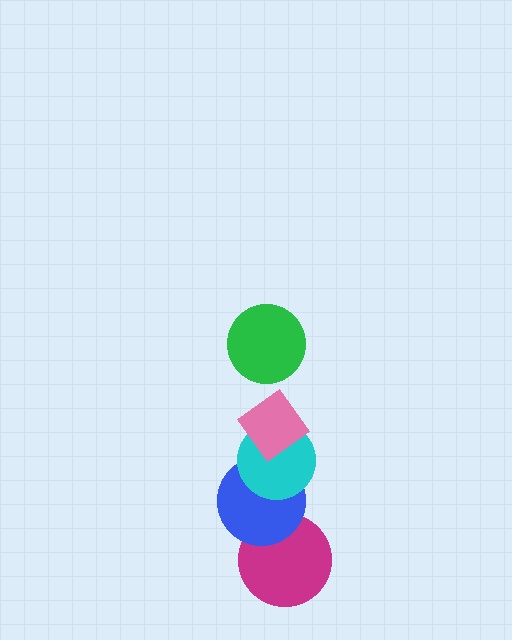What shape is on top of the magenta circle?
The blue circle is on top of the magenta circle.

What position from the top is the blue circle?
The blue circle is 4th from the top.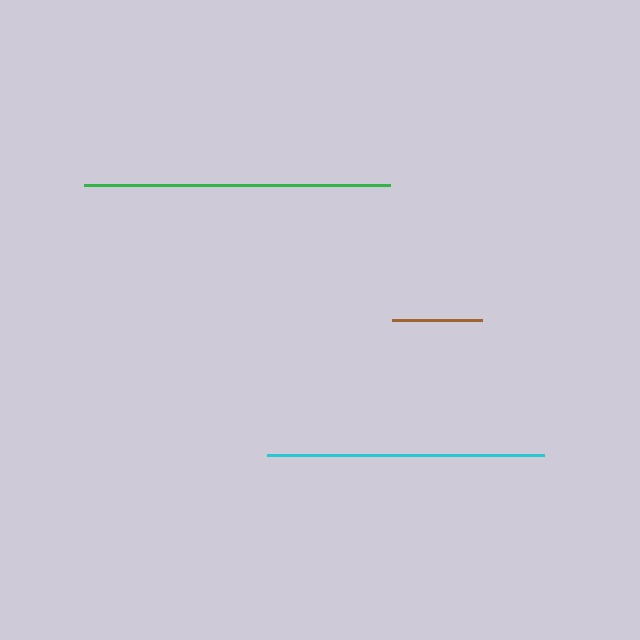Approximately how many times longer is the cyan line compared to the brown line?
The cyan line is approximately 3.1 times the length of the brown line.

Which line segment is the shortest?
The brown line is the shortest at approximately 91 pixels.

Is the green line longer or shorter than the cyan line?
The green line is longer than the cyan line.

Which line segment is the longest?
The green line is the longest at approximately 306 pixels.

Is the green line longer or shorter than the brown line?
The green line is longer than the brown line.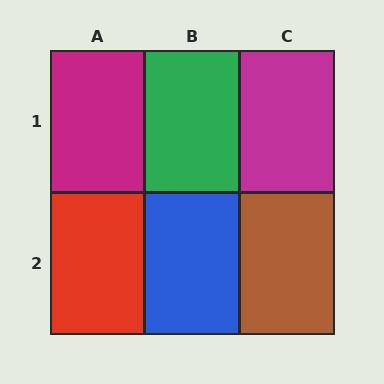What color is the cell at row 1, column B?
Green.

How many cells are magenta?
2 cells are magenta.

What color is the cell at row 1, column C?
Magenta.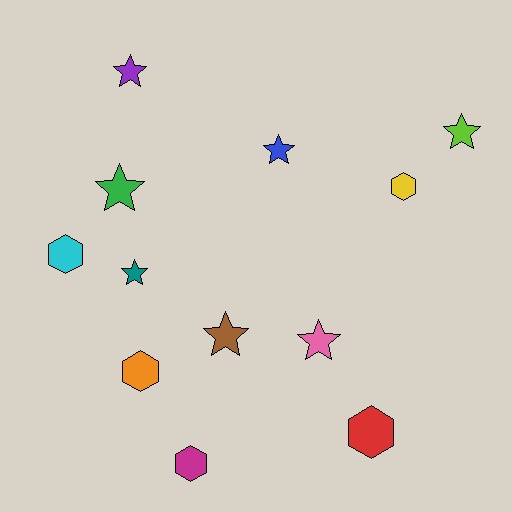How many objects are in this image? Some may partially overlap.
There are 12 objects.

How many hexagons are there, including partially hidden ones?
There are 5 hexagons.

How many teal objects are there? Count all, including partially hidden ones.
There is 1 teal object.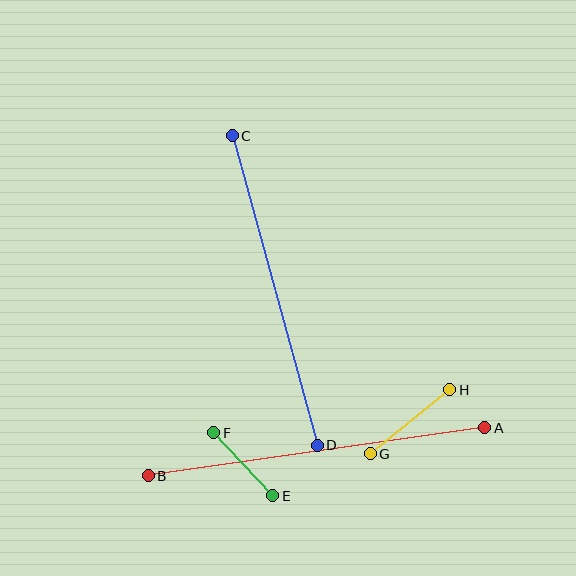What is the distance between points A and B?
The distance is approximately 340 pixels.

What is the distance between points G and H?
The distance is approximately 102 pixels.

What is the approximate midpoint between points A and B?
The midpoint is at approximately (316, 452) pixels.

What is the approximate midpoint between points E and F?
The midpoint is at approximately (243, 464) pixels.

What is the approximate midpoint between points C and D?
The midpoint is at approximately (275, 290) pixels.